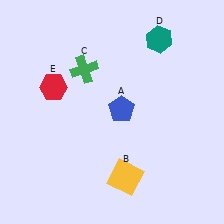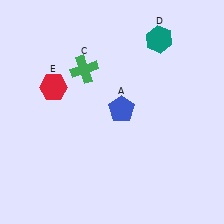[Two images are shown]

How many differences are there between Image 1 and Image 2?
There is 1 difference between the two images.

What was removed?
The yellow square (B) was removed in Image 2.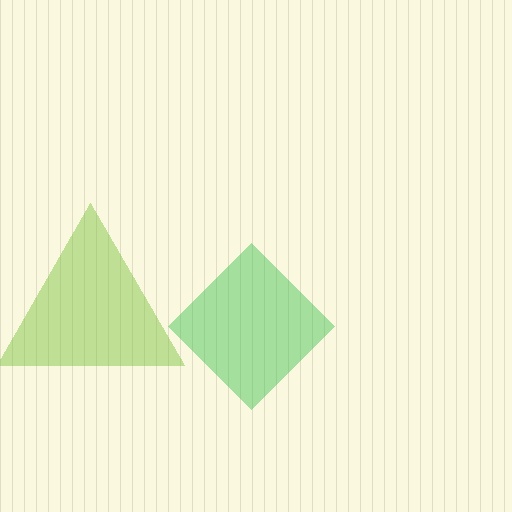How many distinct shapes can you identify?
There are 2 distinct shapes: a green diamond, a lime triangle.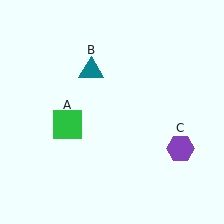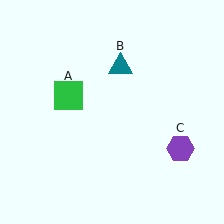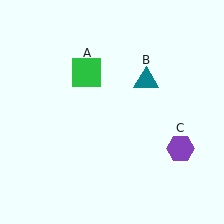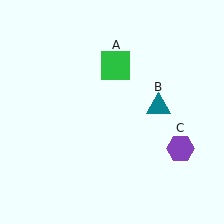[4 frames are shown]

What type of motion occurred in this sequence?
The green square (object A), teal triangle (object B) rotated clockwise around the center of the scene.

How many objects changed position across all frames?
2 objects changed position: green square (object A), teal triangle (object B).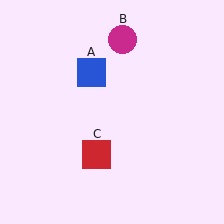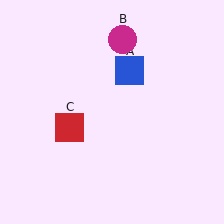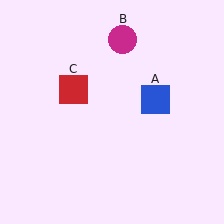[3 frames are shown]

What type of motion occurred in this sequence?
The blue square (object A), red square (object C) rotated clockwise around the center of the scene.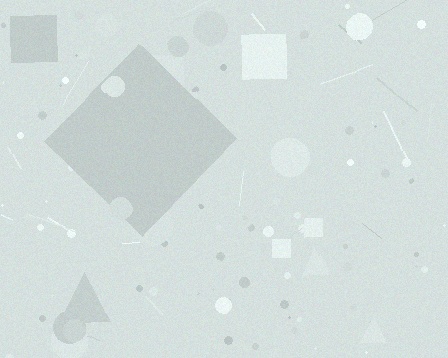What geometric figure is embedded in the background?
A diamond is embedded in the background.